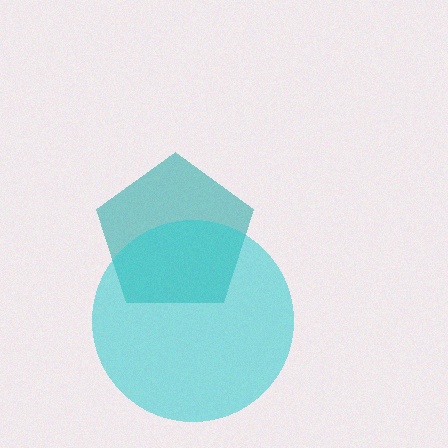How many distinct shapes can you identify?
There are 2 distinct shapes: a teal pentagon, a cyan circle.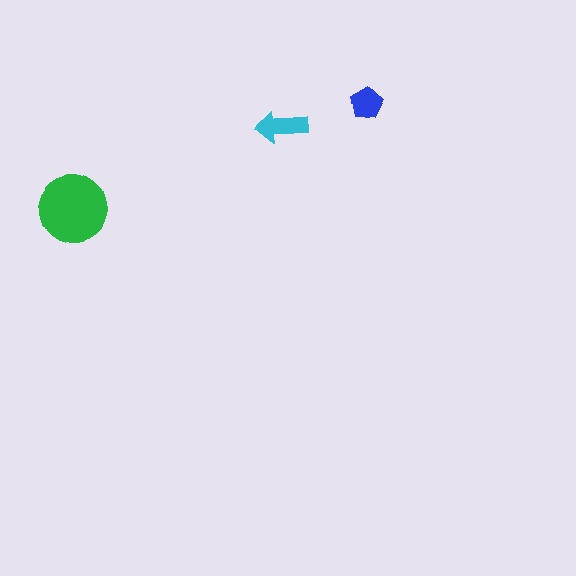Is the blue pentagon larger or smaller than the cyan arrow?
Smaller.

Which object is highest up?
The blue pentagon is topmost.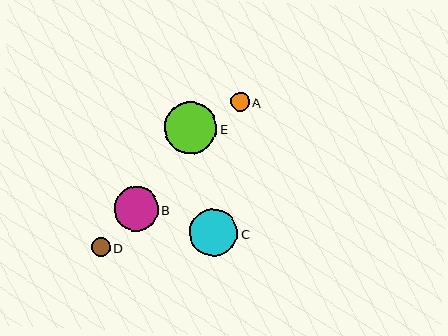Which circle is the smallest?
Circle D is the smallest with a size of approximately 18 pixels.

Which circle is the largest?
Circle E is the largest with a size of approximately 52 pixels.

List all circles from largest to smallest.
From largest to smallest: E, C, B, A, D.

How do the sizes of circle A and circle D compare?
Circle A and circle D are approximately the same size.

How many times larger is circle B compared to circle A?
Circle B is approximately 2.4 times the size of circle A.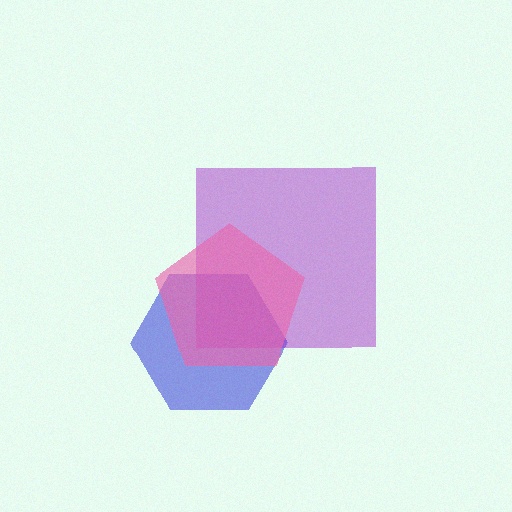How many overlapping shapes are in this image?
There are 3 overlapping shapes in the image.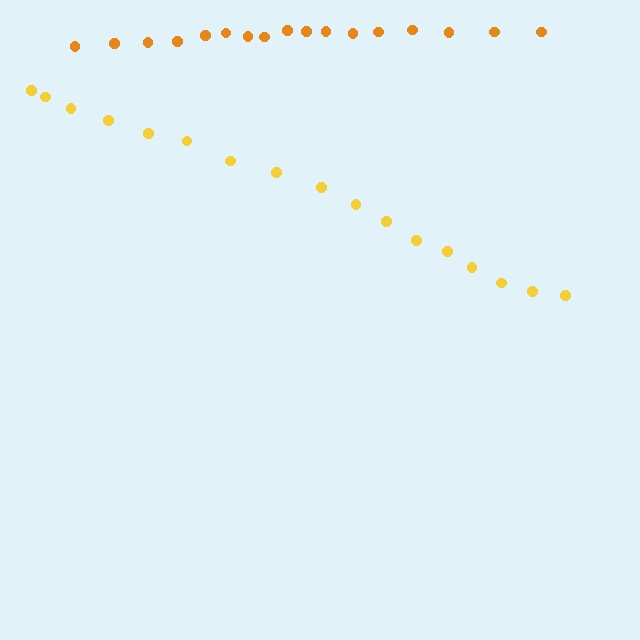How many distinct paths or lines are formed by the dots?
There are 2 distinct paths.